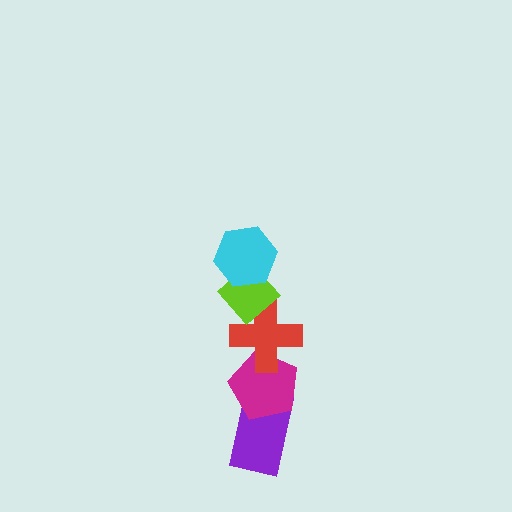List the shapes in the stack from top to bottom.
From top to bottom: the cyan hexagon, the lime diamond, the red cross, the magenta pentagon, the purple rectangle.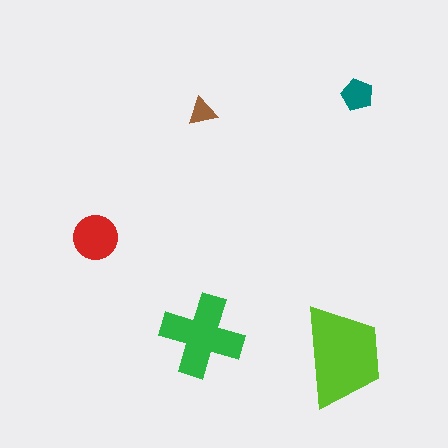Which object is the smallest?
The brown triangle.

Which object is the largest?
The lime trapezoid.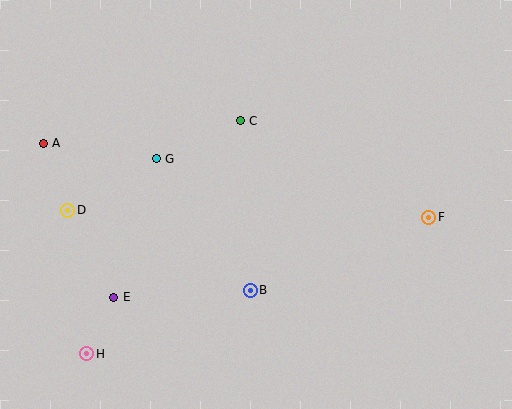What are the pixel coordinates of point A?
Point A is at (43, 143).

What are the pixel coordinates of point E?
Point E is at (114, 297).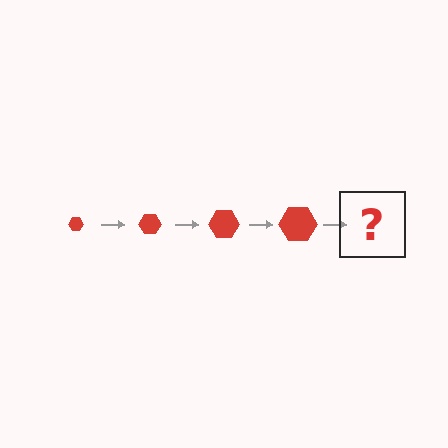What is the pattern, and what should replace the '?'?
The pattern is that the hexagon gets progressively larger each step. The '?' should be a red hexagon, larger than the previous one.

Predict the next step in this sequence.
The next step is a red hexagon, larger than the previous one.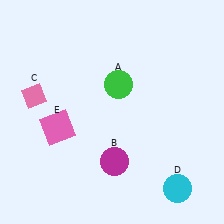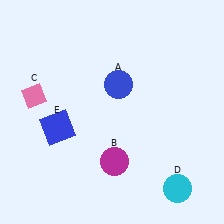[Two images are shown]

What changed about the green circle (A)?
In Image 1, A is green. In Image 2, it changed to blue.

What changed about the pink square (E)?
In Image 1, E is pink. In Image 2, it changed to blue.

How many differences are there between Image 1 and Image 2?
There are 2 differences between the two images.